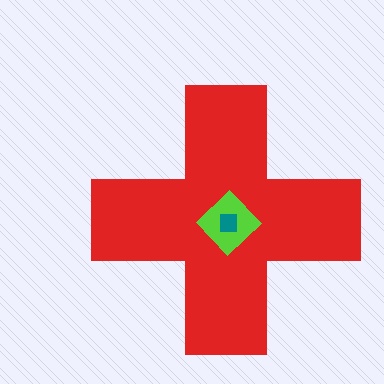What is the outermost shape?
The red cross.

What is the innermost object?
The teal square.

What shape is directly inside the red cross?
The lime diamond.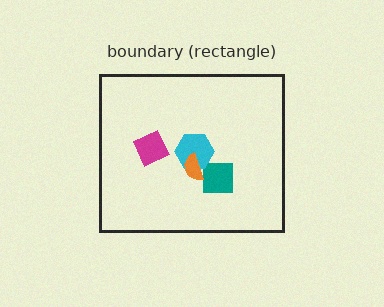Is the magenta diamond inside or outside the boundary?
Inside.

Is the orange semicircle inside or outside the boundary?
Inside.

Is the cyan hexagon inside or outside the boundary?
Inside.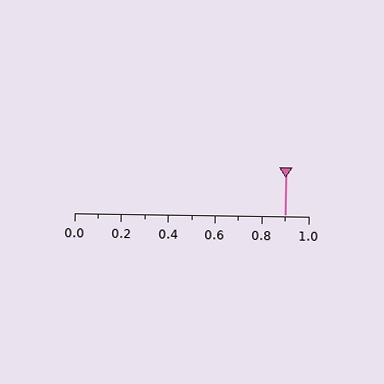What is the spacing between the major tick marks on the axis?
The major ticks are spaced 0.2 apart.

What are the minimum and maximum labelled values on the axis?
The axis runs from 0.0 to 1.0.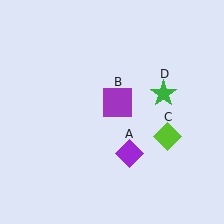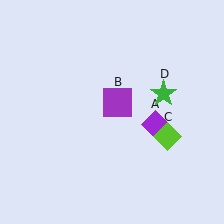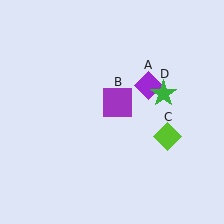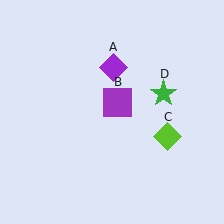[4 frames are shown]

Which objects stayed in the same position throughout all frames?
Purple square (object B) and lime diamond (object C) and green star (object D) remained stationary.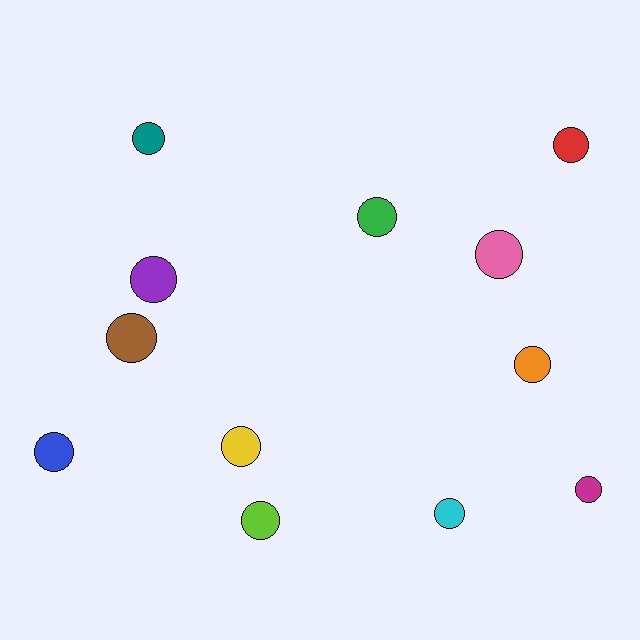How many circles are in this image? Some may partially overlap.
There are 12 circles.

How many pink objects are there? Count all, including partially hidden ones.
There is 1 pink object.